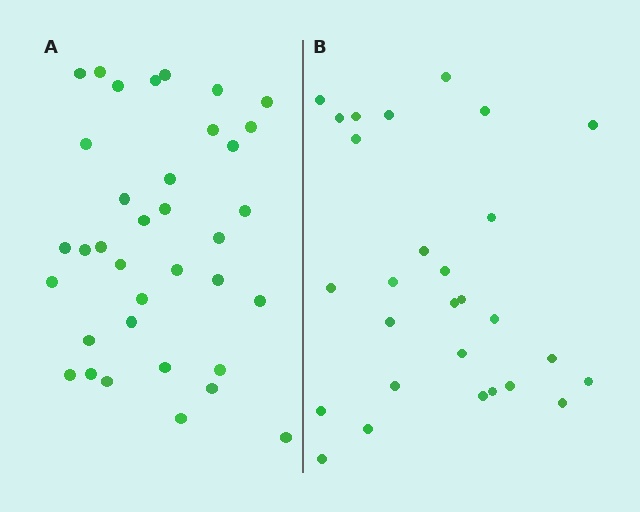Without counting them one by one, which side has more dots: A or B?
Region A (the left region) has more dots.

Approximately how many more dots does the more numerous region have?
Region A has roughly 8 or so more dots than region B.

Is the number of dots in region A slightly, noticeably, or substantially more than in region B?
Region A has noticeably more, but not dramatically so. The ratio is roughly 1.3 to 1.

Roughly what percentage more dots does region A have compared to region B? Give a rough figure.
About 30% more.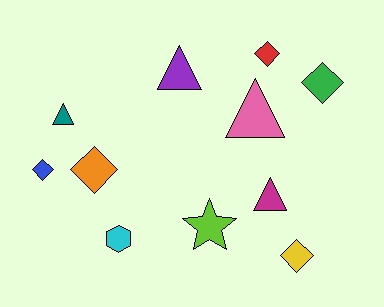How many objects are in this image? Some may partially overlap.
There are 11 objects.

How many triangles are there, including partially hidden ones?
There are 4 triangles.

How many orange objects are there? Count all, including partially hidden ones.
There is 1 orange object.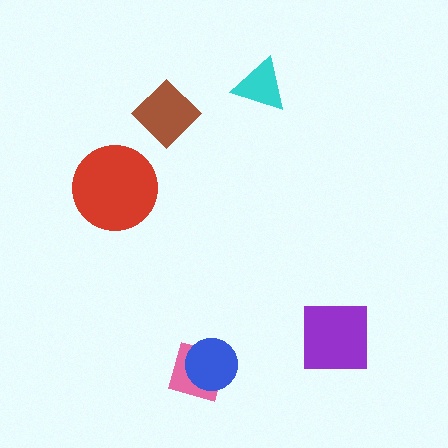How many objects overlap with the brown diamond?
0 objects overlap with the brown diamond.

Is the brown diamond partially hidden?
No, no other shape covers it.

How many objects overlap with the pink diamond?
1 object overlaps with the pink diamond.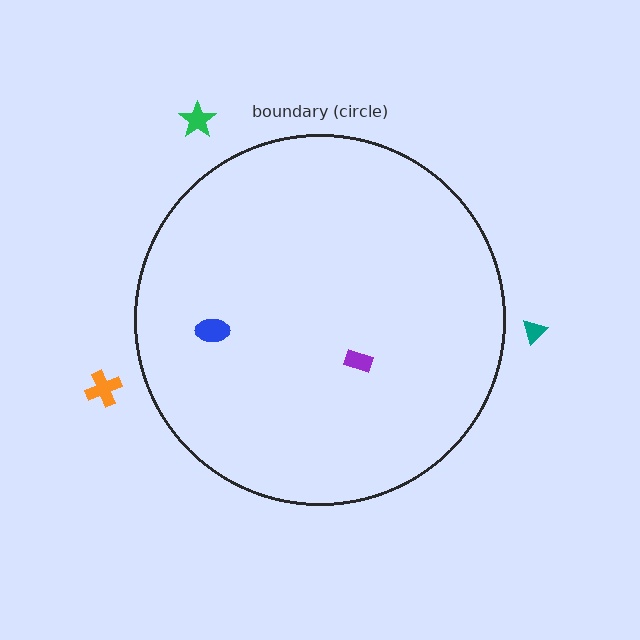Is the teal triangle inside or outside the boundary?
Outside.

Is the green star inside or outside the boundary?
Outside.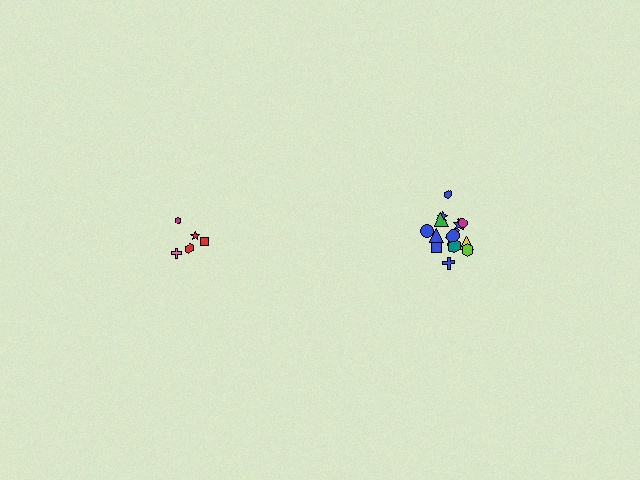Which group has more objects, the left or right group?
The right group.